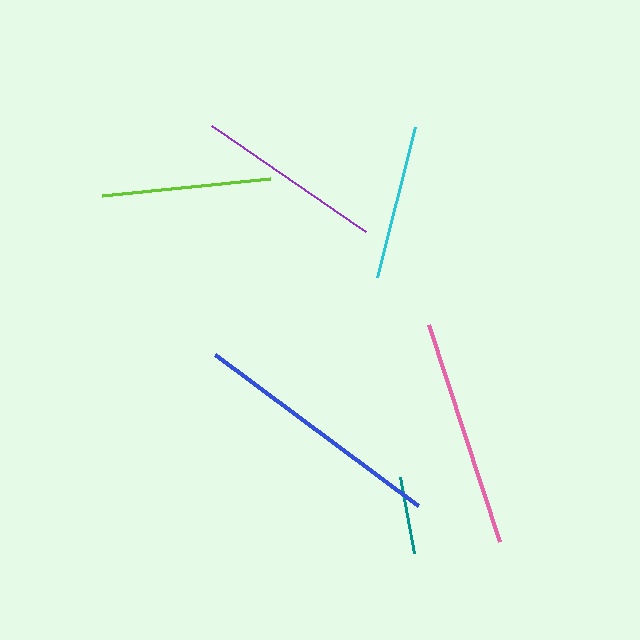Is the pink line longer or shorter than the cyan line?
The pink line is longer than the cyan line.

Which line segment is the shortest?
The teal line is the shortest at approximately 77 pixels.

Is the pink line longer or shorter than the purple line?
The pink line is longer than the purple line.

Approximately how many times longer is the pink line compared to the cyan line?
The pink line is approximately 1.5 times the length of the cyan line.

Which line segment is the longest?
The blue line is the longest at approximately 253 pixels.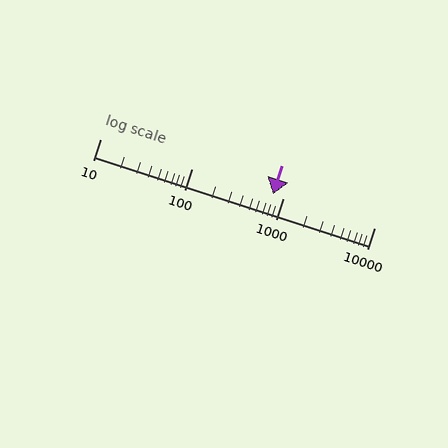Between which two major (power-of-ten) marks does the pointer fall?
The pointer is between 100 and 1000.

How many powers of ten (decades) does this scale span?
The scale spans 3 decades, from 10 to 10000.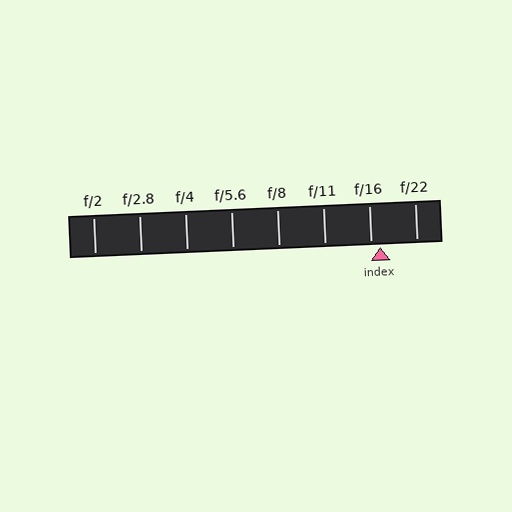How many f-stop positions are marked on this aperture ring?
There are 8 f-stop positions marked.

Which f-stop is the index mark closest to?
The index mark is closest to f/16.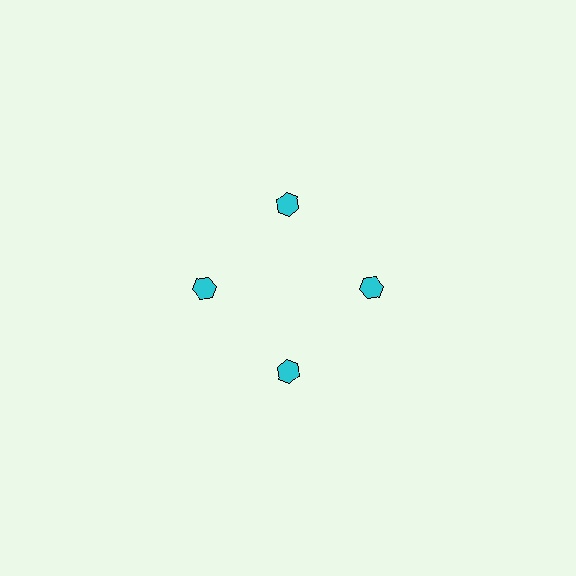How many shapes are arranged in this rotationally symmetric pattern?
There are 4 shapes, arranged in 4 groups of 1.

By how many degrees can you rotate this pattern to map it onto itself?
The pattern maps onto itself every 90 degrees of rotation.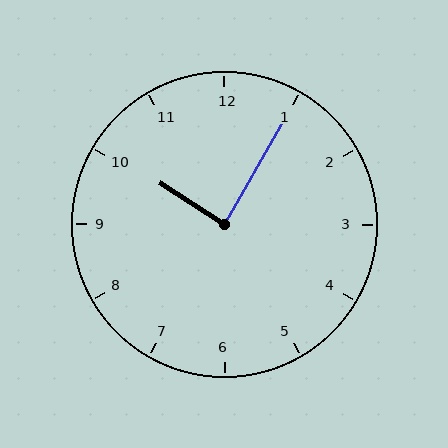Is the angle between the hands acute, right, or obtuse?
It is right.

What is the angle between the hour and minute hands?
Approximately 88 degrees.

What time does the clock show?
10:05.